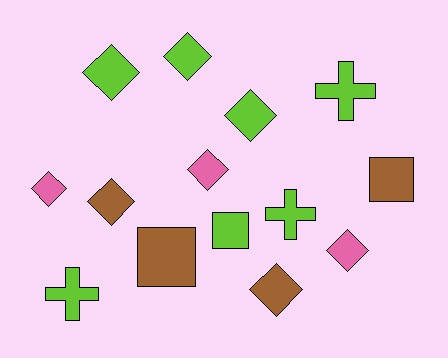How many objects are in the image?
There are 14 objects.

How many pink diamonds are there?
There are 3 pink diamonds.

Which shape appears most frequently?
Diamond, with 8 objects.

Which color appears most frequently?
Lime, with 7 objects.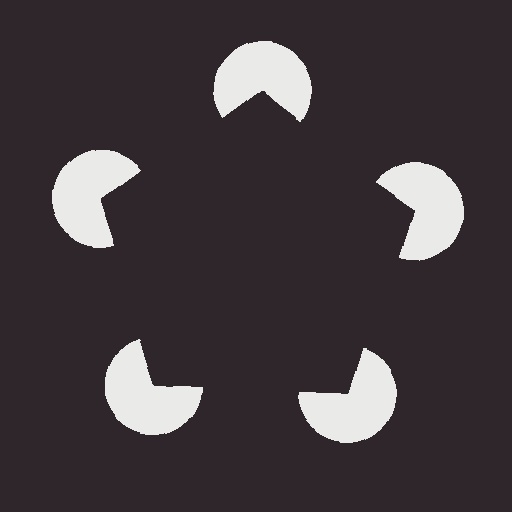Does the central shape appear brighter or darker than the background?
It typically appears slightly darker than the background, even though no actual brightness change is drawn.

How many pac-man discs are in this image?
There are 5 — one at each vertex of the illusory pentagon.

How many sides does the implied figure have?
5 sides.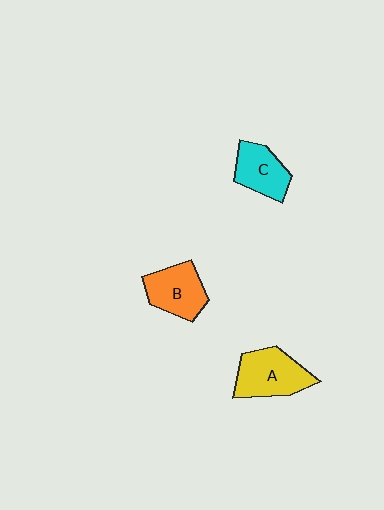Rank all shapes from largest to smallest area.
From largest to smallest: A (yellow), B (orange), C (cyan).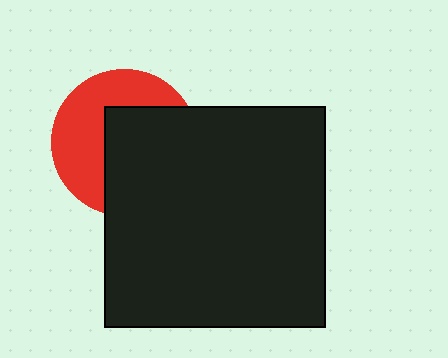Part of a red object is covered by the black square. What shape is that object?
It is a circle.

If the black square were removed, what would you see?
You would see the complete red circle.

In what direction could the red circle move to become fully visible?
The red circle could move left. That would shift it out from behind the black square entirely.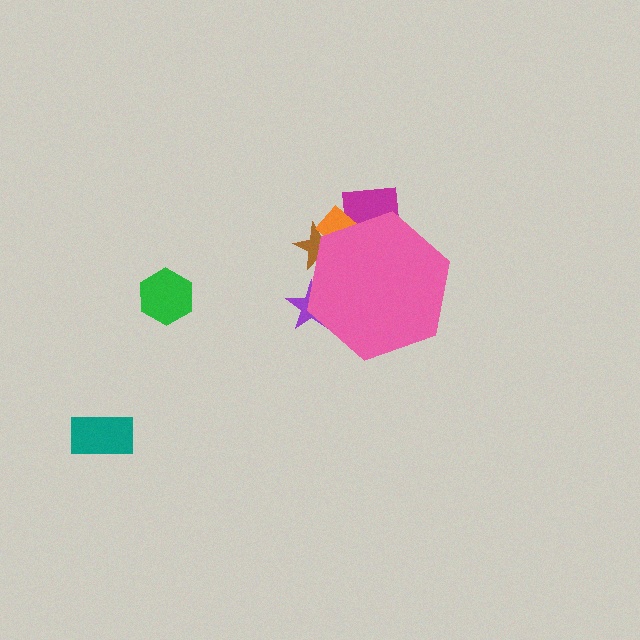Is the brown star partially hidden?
Yes, the brown star is partially hidden behind the pink hexagon.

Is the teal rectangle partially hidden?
No, the teal rectangle is fully visible.